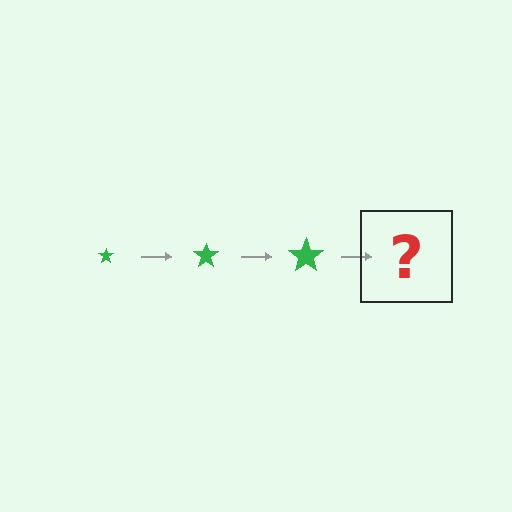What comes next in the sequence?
The next element should be a green star, larger than the previous one.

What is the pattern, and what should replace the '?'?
The pattern is that the star gets progressively larger each step. The '?' should be a green star, larger than the previous one.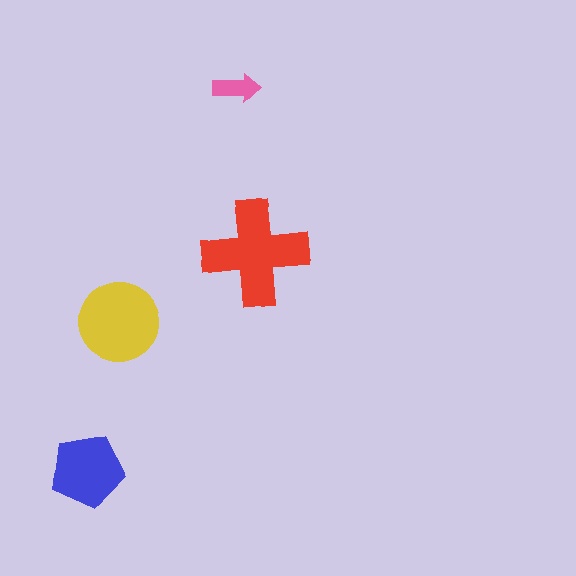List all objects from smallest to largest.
The pink arrow, the blue pentagon, the yellow circle, the red cross.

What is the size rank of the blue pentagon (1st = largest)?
3rd.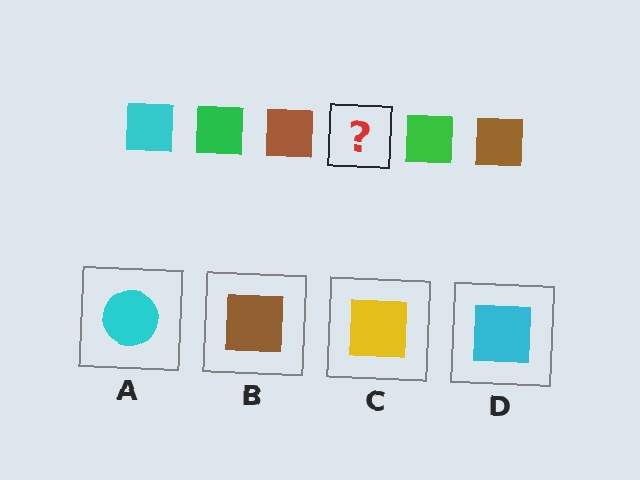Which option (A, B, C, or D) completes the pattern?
D.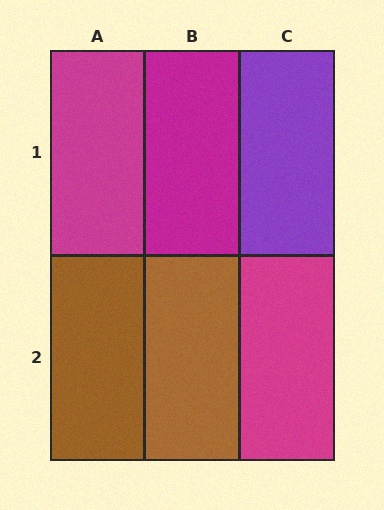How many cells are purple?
1 cell is purple.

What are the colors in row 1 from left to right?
Magenta, magenta, purple.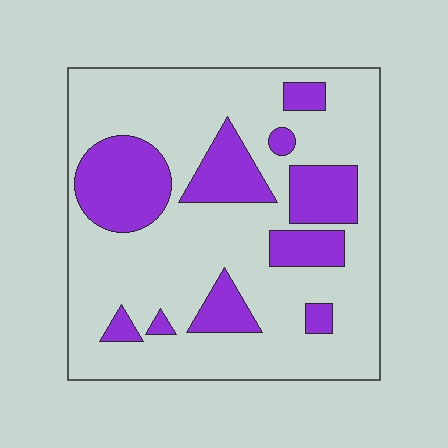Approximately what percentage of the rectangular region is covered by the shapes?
Approximately 25%.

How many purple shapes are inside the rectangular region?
10.